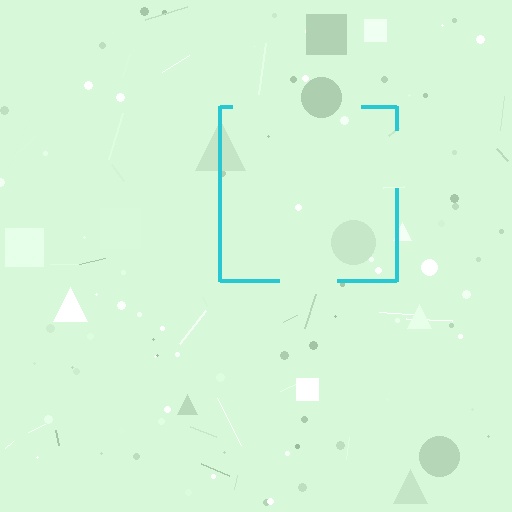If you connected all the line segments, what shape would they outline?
They would outline a square.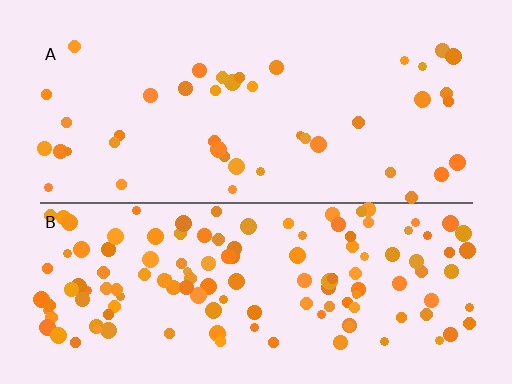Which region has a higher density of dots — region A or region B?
B (the bottom).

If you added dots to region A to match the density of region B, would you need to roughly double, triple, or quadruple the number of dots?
Approximately triple.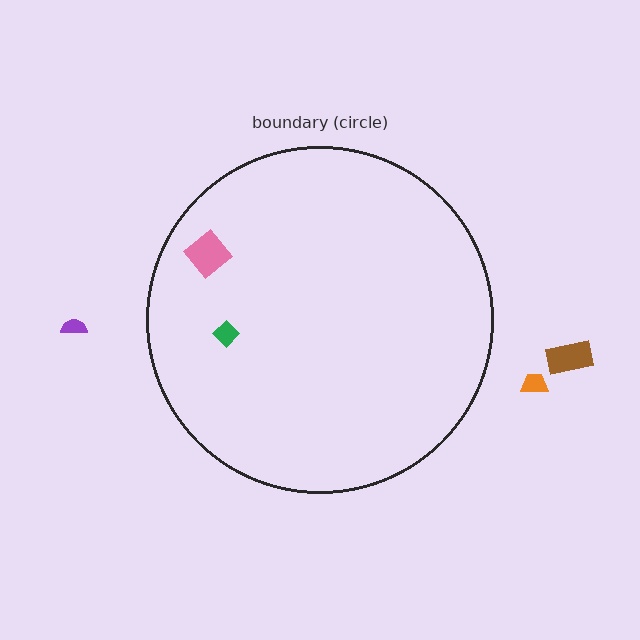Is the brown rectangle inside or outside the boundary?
Outside.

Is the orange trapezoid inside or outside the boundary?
Outside.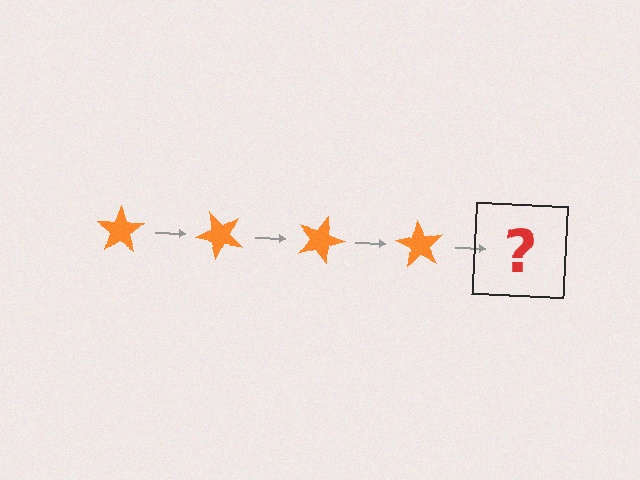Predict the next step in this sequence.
The next step is an orange star rotated 180 degrees.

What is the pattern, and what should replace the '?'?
The pattern is that the star rotates 45 degrees each step. The '?' should be an orange star rotated 180 degrees.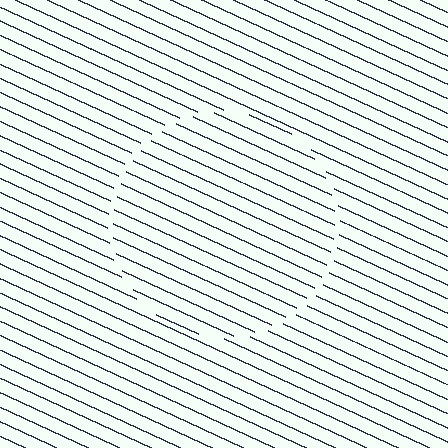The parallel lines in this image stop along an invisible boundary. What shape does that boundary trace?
An illusory circle. The interior of the shape contains the same grating, shifted by half a period — the contour is defined by the phase discontinuity where line-ends from the inner and outer gratings abut.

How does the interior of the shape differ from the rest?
The interior of the shape contains the same grating, shifted by half a period — the contour is defined by the phase discontinuity where line-ends from the inner and outer gratings abut.